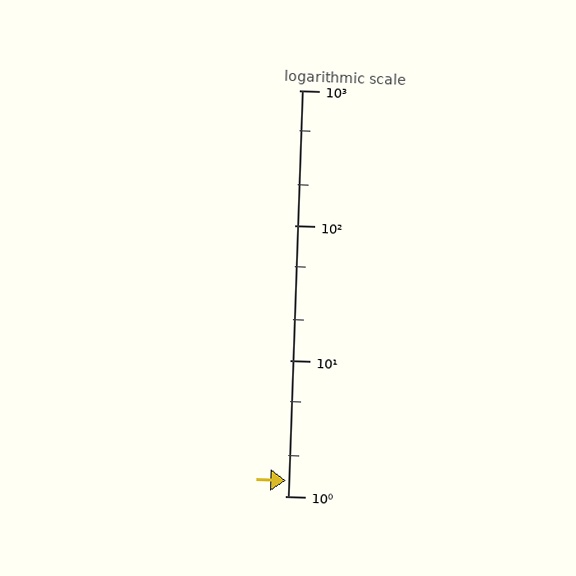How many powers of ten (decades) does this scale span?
The scale spans 3 decades, from 1 to 1000.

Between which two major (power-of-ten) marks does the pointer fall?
The pointer is between 1 and 10.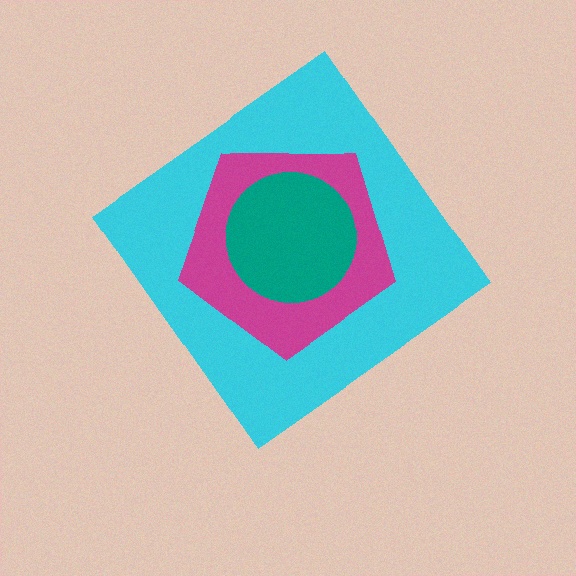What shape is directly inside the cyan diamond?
The magenta pentagon.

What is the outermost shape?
The cyan diamond.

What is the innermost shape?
The teal circle.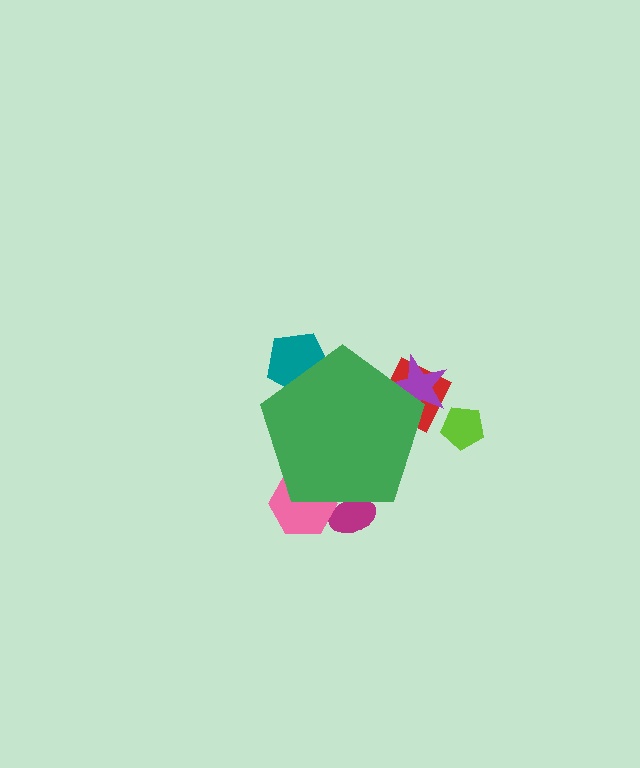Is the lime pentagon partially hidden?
No, the lime pentagon is fully visible.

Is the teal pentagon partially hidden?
Yes, the teal pentagon is partially hidden behind the green pentagon.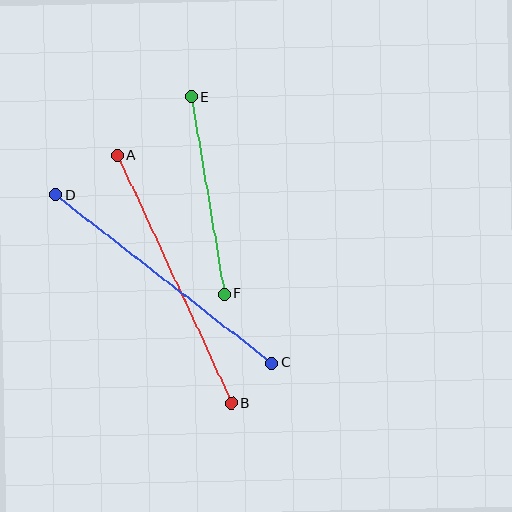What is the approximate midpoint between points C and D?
The midpoint is at approximately (164, 279) pixels.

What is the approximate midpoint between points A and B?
The midpoint is at approximately (174, 279) pixels.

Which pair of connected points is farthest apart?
Points C and D are farthest apart.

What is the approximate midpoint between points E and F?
The midpoint is at approximately (207, 195) pixels.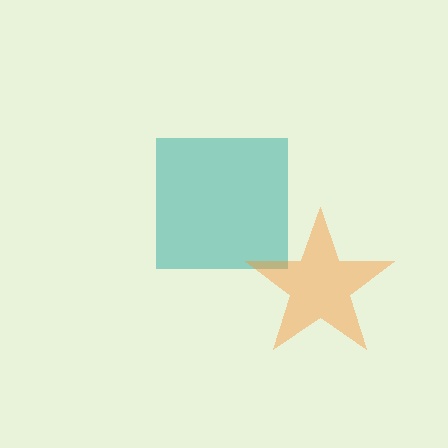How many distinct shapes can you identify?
There are 2 distinct shapes: a teal square, an orange star.